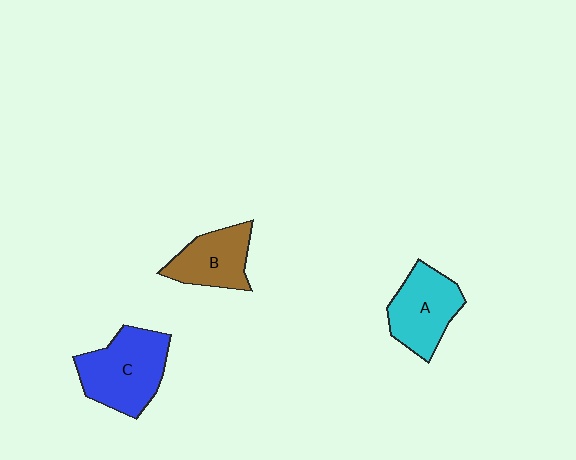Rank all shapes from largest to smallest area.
From largest to smallest: C (blue), A (cyan), B (brown).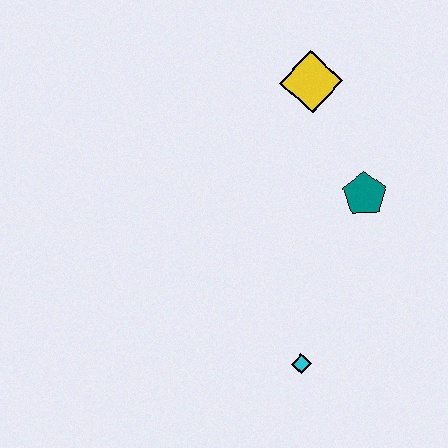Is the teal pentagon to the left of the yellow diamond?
No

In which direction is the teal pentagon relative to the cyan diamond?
The teal pentagon is above the cyan diamond.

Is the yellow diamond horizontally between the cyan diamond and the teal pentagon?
Yes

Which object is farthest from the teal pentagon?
The cyan diamond is farthest from the teal pentagon.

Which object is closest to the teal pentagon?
The yellow diamond is closest to the teal pentagon.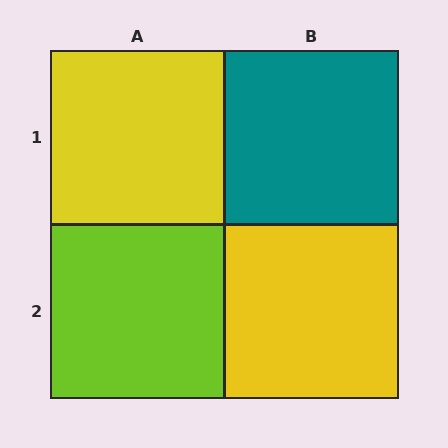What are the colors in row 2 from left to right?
Lime, yellow.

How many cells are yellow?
2 cells are yellow.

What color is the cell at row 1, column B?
Teal.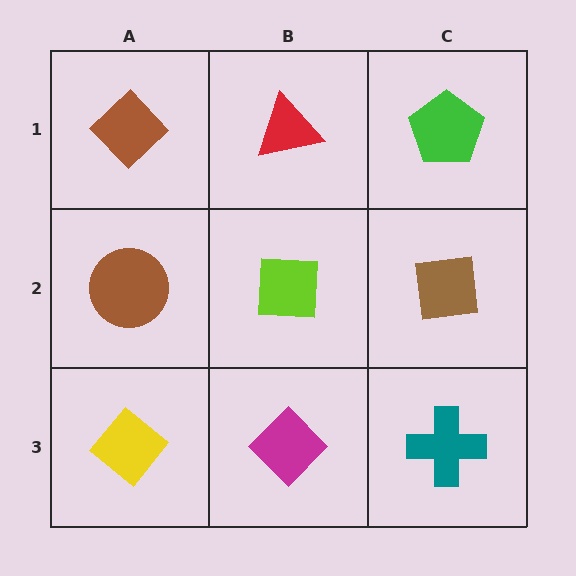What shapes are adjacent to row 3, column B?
A lime square (row 2, column B), a yellow diamond (row 3, column A), a teal cross (row 3, column C).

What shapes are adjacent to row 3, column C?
A brown square (row 2, column C), a magenta diamond (row 3, column B).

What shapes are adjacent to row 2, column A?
A brown diamond (row 1, column A), a yellow diamond (row 3, column A), a lime square (row 2, column B).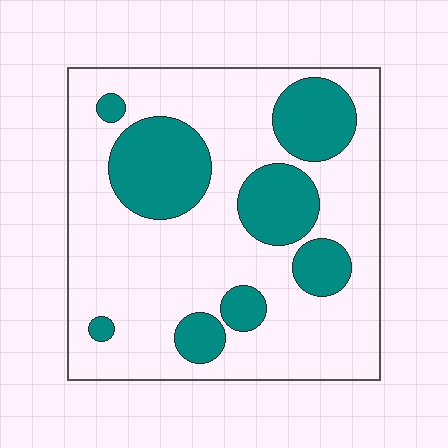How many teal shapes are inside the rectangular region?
8.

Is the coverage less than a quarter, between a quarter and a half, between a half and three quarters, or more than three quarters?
Between a quarter and a half.